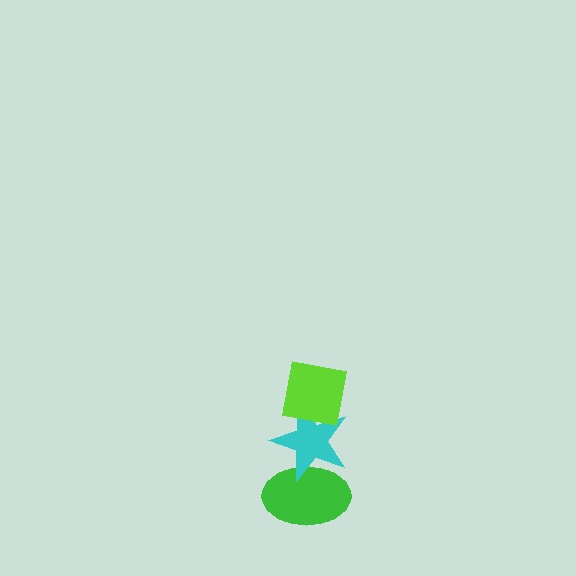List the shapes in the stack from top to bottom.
From top to bottom: the lime square, the cyan star, the green ellipse.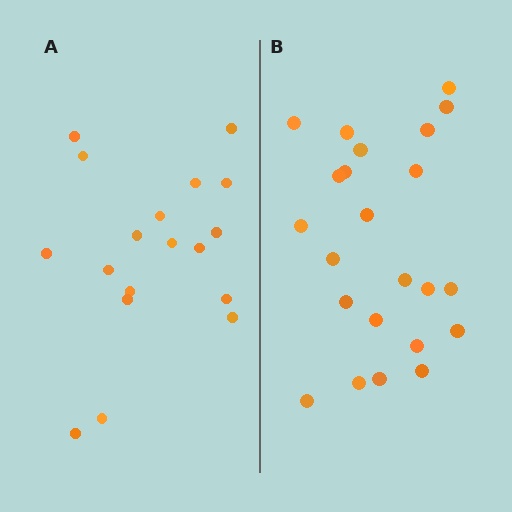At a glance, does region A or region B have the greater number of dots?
Region B (the right region) has more dots.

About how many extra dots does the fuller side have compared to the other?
Region B has about 5 more dots than region A.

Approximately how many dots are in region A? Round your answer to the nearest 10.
About 20 dots. (The exact count is 18, which rounds to 20.)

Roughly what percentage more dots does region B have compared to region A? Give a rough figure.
About 30% more.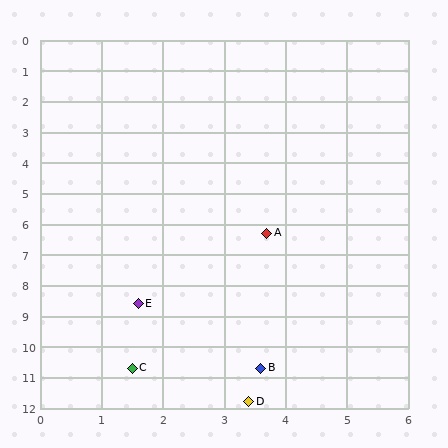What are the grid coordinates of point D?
Point D is at approximately (3.4, 11.8).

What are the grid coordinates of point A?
Point A is at approximately (3.7, 6.3).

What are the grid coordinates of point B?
Point B is at approximately (3.6, 10.7).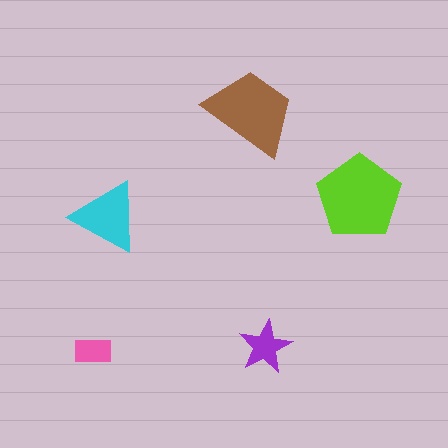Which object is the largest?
The lime pentagon.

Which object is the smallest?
The pink rectangle.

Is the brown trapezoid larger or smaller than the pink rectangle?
Larger.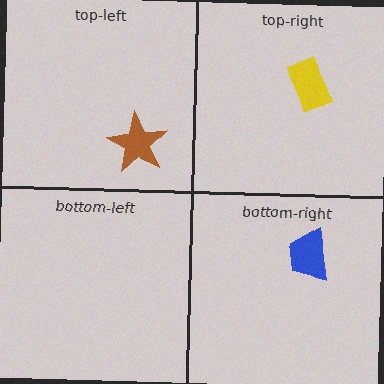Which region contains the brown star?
The top-left region.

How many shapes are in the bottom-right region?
1.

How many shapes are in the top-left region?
1.